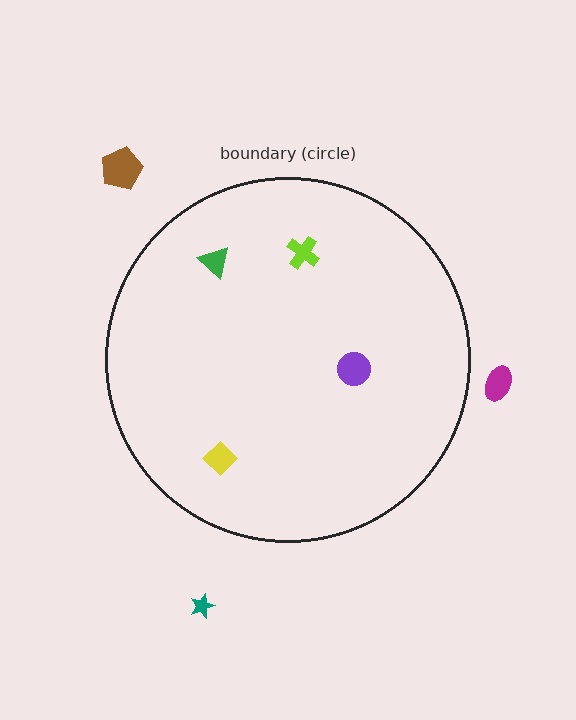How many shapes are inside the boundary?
4 inside, 3 outside.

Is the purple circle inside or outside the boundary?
Inside.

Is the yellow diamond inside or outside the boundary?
Inside.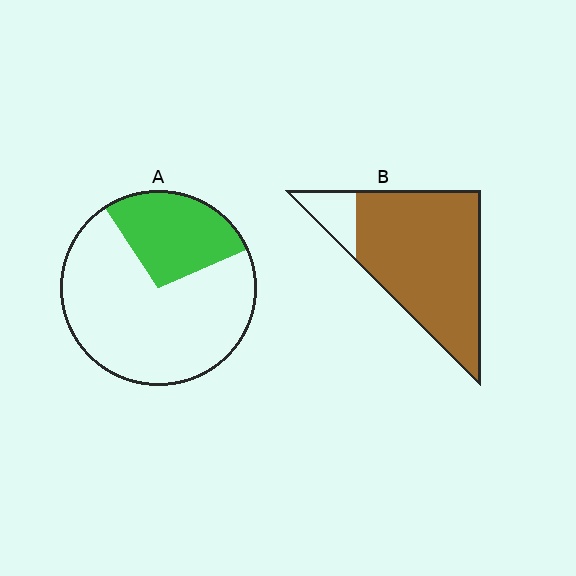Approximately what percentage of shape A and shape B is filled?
A is approximately 30% and B is approximately 85%.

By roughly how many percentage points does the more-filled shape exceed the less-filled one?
By roughly 60 percentage points (B over A).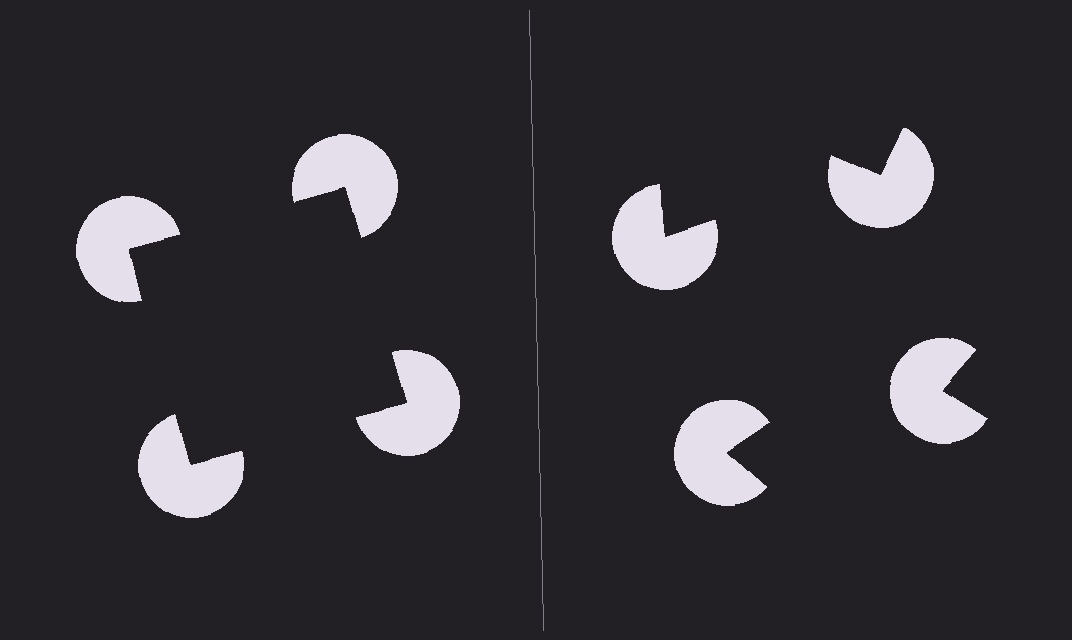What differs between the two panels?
The pac-man discs are positioned identically on both sides; only the wedge orientations differ. On the left they align to a square; on the right they are misaligned.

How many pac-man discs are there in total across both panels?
8 — 4 on each side.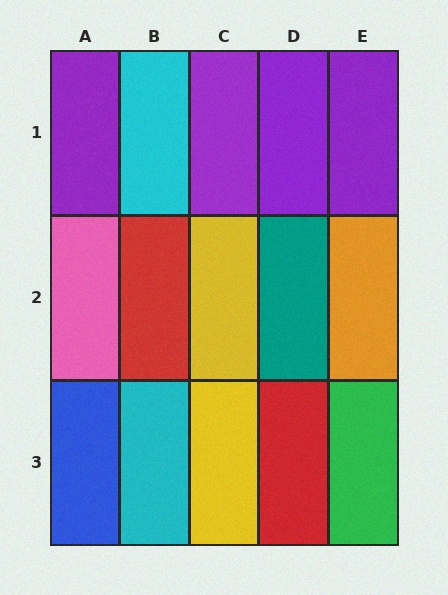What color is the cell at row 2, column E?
Orange.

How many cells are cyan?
2 cells are cyan.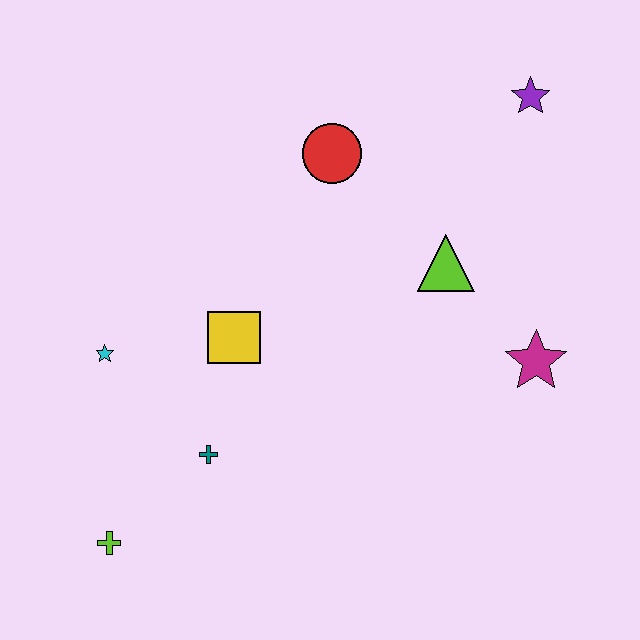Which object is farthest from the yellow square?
The purple star is farthest from the yellow square.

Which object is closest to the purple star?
The lime triangle is closest to the purple star.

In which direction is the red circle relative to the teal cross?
The red circle is above the teal cross.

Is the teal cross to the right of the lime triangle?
No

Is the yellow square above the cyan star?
Yes